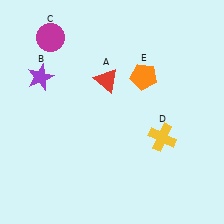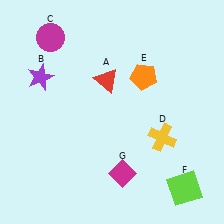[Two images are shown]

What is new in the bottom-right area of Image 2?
A lime square (F) was added in the bottom-right area of Image 2.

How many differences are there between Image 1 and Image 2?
There are 2 differences between the two images.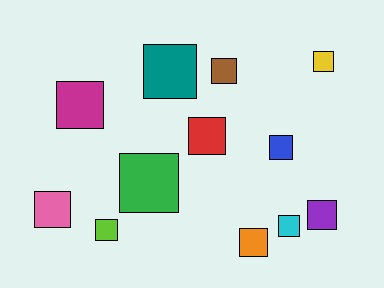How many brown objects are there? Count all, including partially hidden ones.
There is 1 brown object.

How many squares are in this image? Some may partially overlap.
There are 12 squares.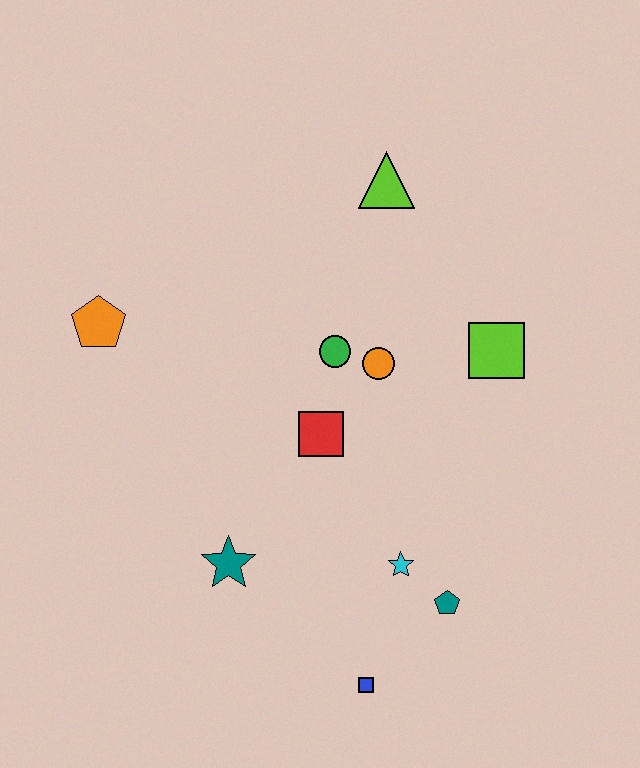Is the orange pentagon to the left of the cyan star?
Yes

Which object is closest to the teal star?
The red square is closest to the teal star.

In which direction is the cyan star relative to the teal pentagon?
The cyan star is to the left of the teal pentagon.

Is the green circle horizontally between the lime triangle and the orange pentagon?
Yes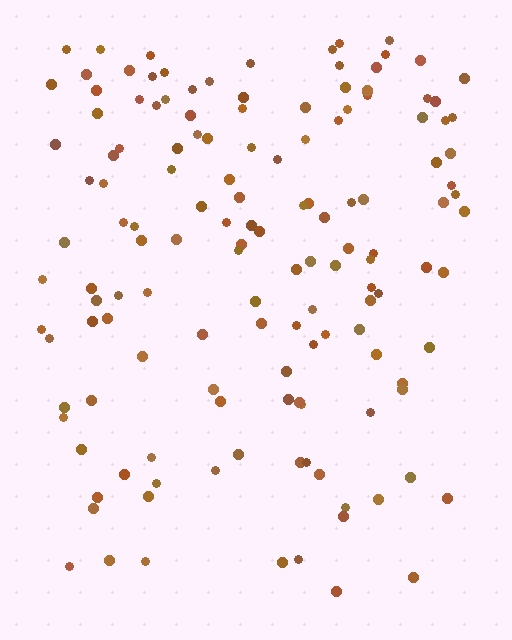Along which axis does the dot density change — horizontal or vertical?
Vertical.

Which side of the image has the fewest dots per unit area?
The bottom.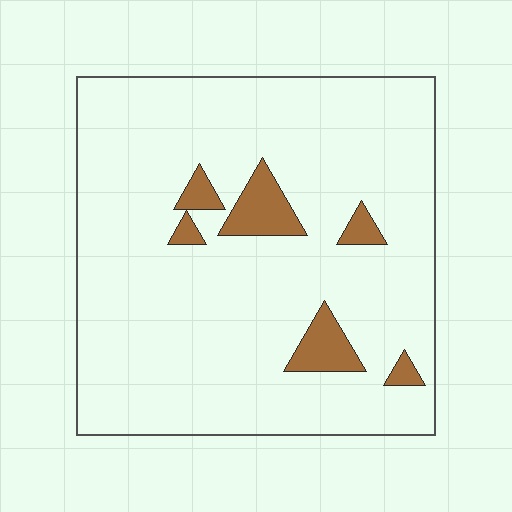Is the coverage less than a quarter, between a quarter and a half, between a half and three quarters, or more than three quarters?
Less than a quarter.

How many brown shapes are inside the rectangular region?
6.